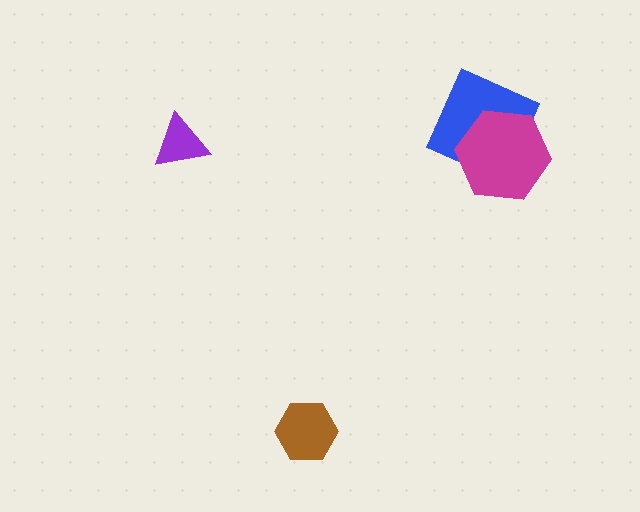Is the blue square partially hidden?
Yes, it is partially covered by another shape.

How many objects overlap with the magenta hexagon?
1 object overlaps with the magenta hexagon.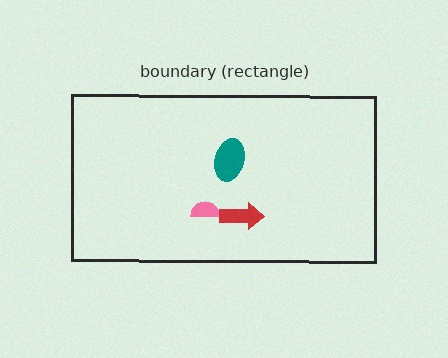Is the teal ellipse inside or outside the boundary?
Inside.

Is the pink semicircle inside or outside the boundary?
Inside.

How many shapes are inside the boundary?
3 inside, 0 outside.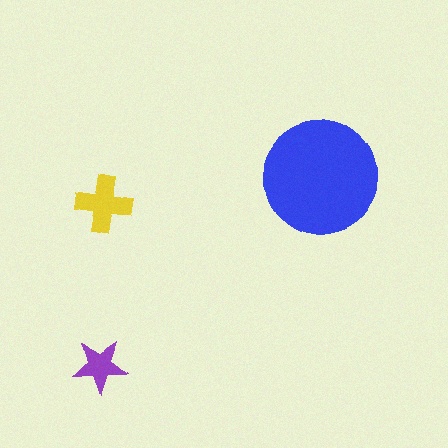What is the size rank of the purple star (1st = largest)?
3rd.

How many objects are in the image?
There are 3 objects in the image.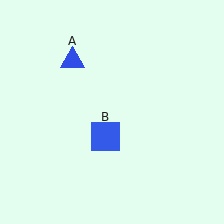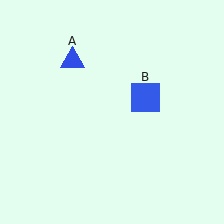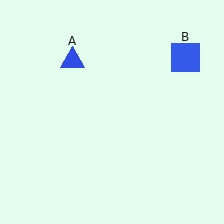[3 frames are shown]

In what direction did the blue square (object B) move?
The blue square (object B) moved up and to the right.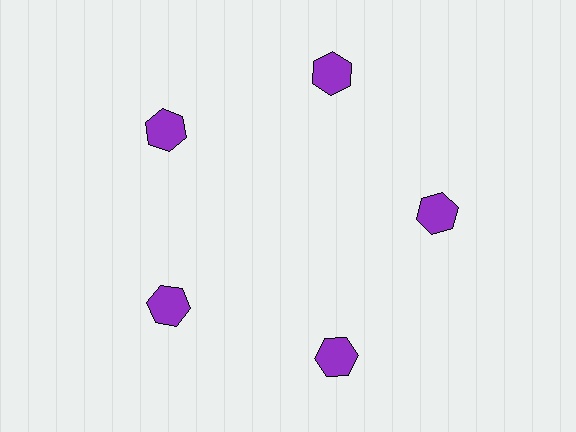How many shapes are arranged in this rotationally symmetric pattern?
There are 5 shapes, arranged in 5 groups of 1.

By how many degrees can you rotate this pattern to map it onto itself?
The pattern maps onto itself every 72 degrees of rotation.